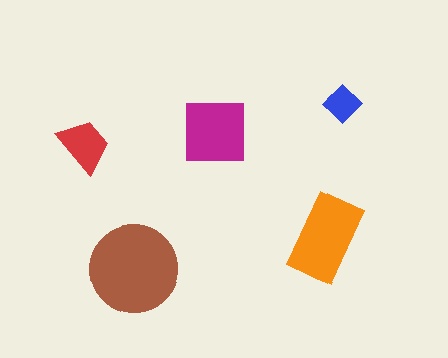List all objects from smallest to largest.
The blue diamond, the red trapezoid, the magenta square, the orange rectangle, the brown circle.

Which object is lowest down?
The brown circle is bottommost.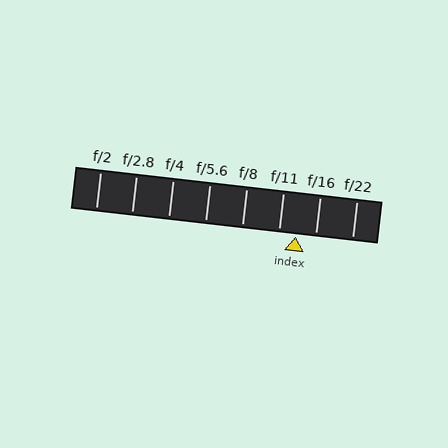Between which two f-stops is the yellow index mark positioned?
The index mark is between f/11 and f/16.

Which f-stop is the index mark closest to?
The index mark is closest to f/11.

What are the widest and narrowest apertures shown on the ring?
The widest aperture shown is f/2 and the narrowest is f/22.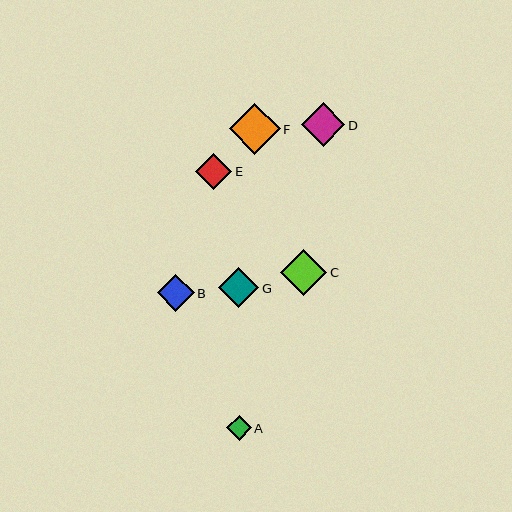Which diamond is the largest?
Diamond F is the largest with a size of approximately 51 pixels.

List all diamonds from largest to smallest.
From largest to smallest: F, C, D, G, B, E, A.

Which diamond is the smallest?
Diamond A is the smallest with a size of approximately 25 pixels.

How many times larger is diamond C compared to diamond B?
Diamond C is approximately 1.2 times the size of diamond B.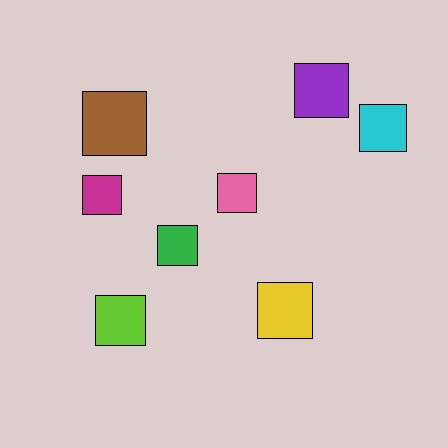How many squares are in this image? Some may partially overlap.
There are 8 squares.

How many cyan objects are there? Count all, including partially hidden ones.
There is 1 cyan object.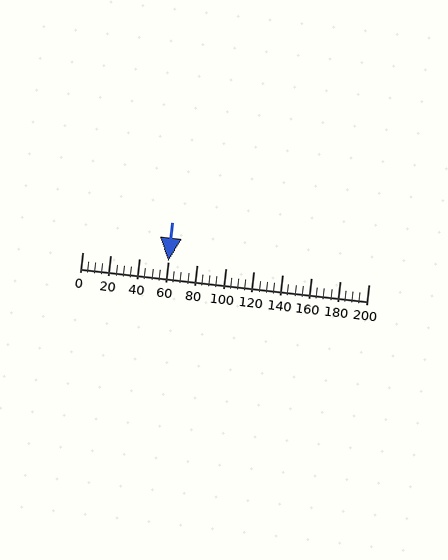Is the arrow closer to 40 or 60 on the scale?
The arrow is closer to 60.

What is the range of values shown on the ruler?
The ruler shows values from 0 to 200.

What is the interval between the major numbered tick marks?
The major tick marks are spaced 20 units apart.